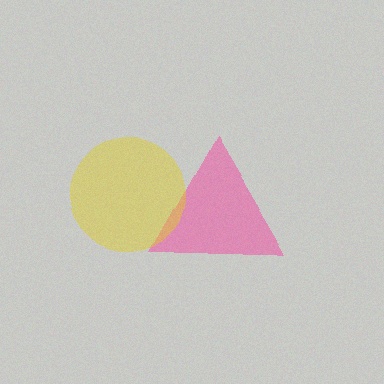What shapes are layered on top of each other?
The layered shapes are: a pink triangle, a yellow circle.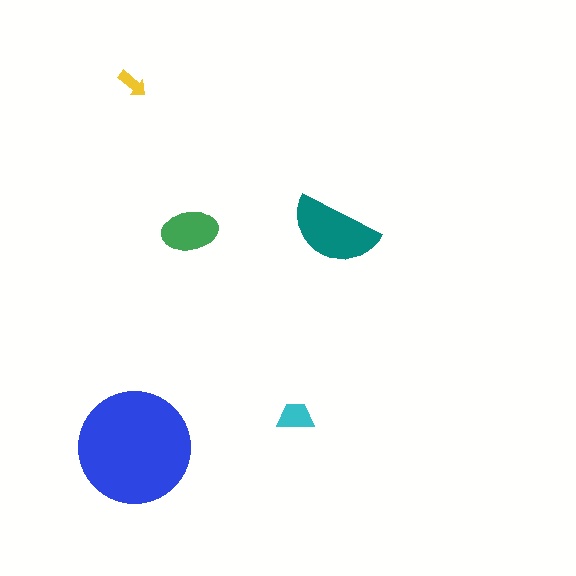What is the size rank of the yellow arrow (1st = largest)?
5th.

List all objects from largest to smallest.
The blue circle, the teal semicircle, the green ellipse, the cyan trapezoid, the yellow arrow.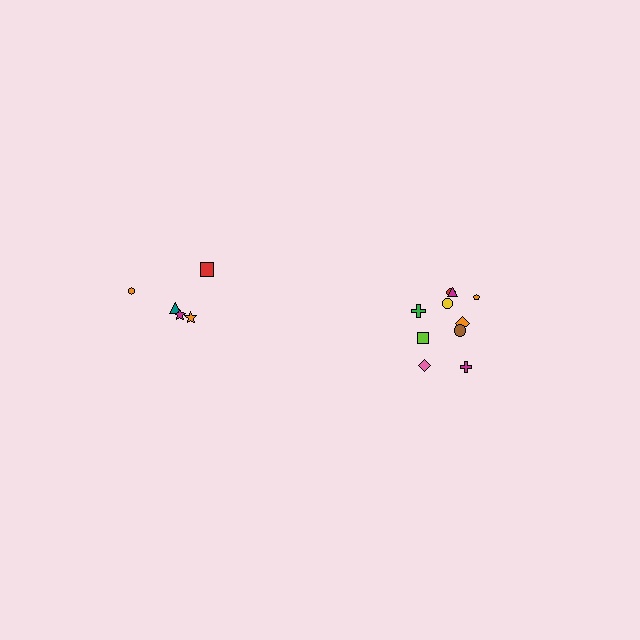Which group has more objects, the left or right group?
The right group.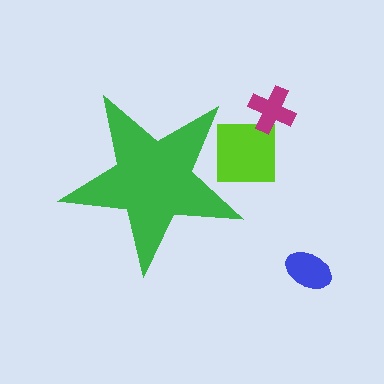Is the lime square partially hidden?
Yes, the lime square is partially hidden behind the green star.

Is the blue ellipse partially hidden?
No, the blue ellipse is fully visible.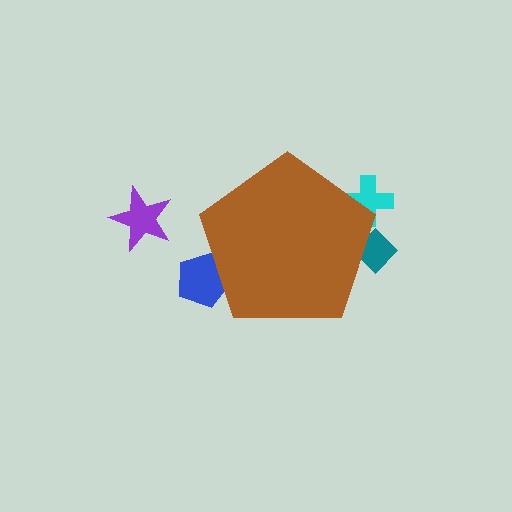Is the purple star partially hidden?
No, the purple star is fully visible.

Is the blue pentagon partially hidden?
Yes, the blue pentagon is partially hidden behind the brown pentagon.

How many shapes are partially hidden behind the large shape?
3 shapes are partially hidden.